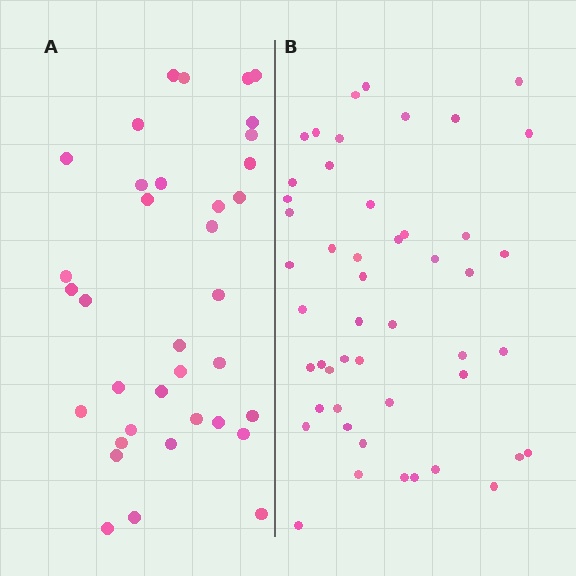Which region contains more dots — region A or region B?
Region B (the right region) has more dots.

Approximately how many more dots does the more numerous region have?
Region B has approximately 15 more dots than region A.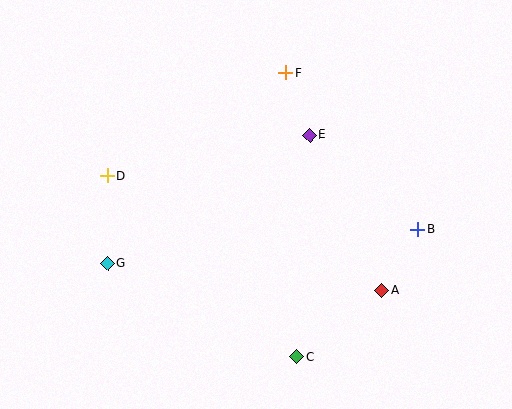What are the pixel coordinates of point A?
Point A is at (381, 291).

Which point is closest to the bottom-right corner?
Point A is closest to the bottom-right corner.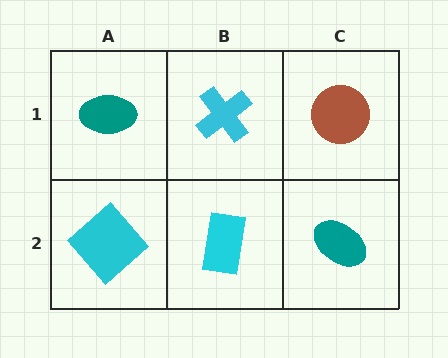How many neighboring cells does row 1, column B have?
3.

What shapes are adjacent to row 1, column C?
A teal ellipse (row 2, column C), a cyan cross (row 1, column B).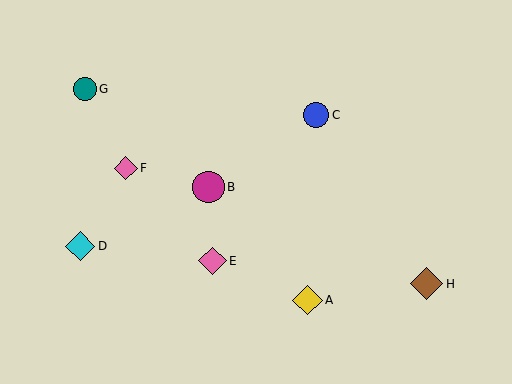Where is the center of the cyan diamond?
The center of the cyan diamond is at (80, 246).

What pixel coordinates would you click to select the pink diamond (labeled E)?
Click at (213, 261) to select the pink diamond E.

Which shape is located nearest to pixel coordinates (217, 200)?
The magenta circle (labeled B) at (208, 187) is nearest to that location.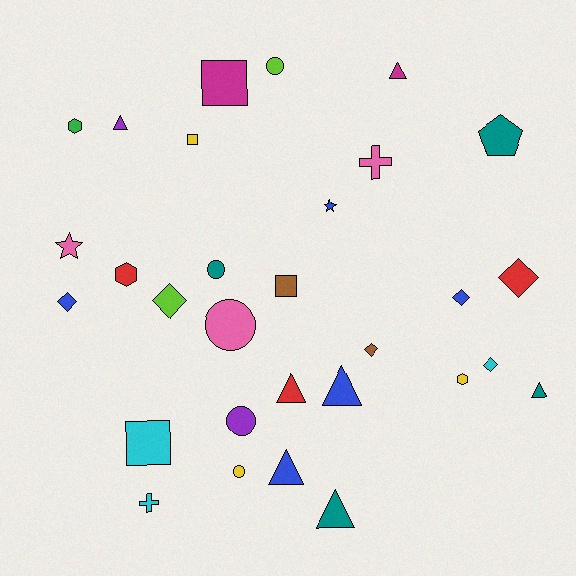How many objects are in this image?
There are 30 objects.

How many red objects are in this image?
There are 3 red objects.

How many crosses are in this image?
There are 2 crosses.